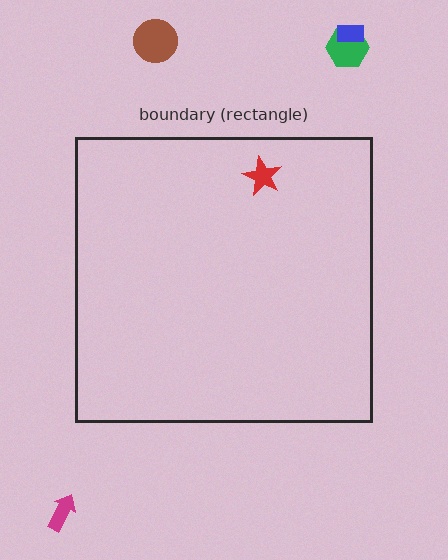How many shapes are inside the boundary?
1 inside, 4 outside.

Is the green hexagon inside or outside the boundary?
Outside.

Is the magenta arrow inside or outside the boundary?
Outside.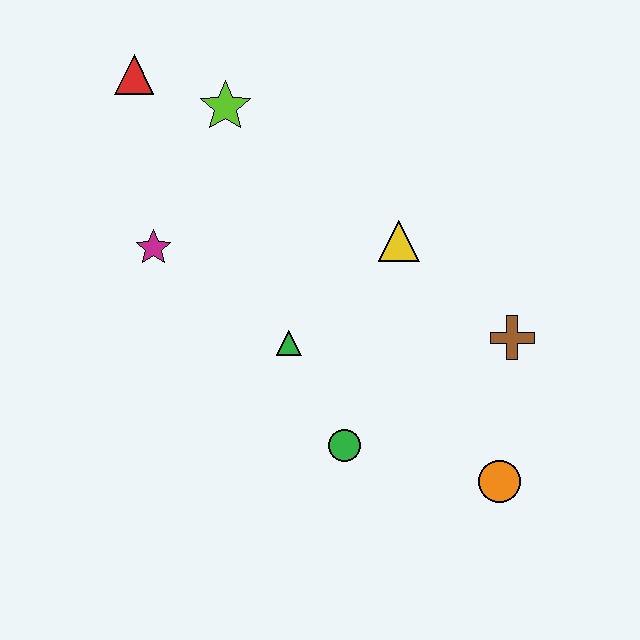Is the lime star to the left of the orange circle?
Yes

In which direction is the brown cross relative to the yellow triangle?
The brown cross is to the right of the yellow triangle.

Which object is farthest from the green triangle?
The red triangle is farthest from the green triangle.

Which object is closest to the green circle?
The green triangle is closest to the green circle.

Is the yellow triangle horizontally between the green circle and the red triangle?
No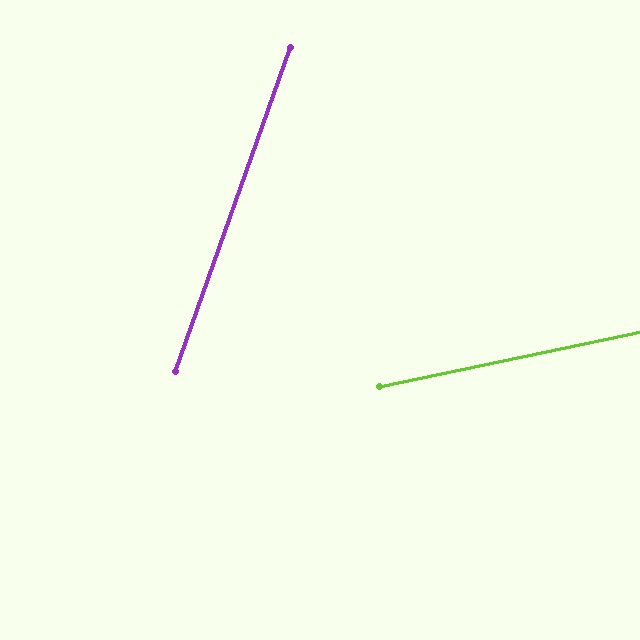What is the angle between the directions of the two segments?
Approximately 58 degrees.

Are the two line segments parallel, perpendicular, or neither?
Neither parallel nor perpendicular — they differ by about 58°.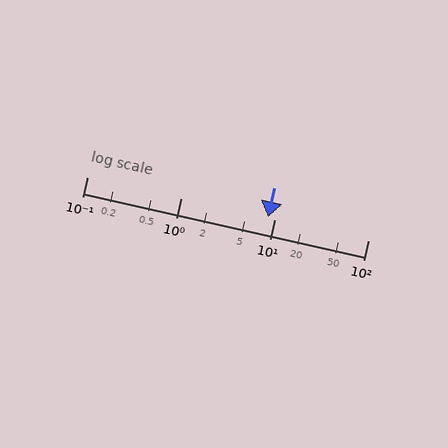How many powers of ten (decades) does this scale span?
The scale spans 3 decades, from 0.1 to 100.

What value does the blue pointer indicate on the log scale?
The pointer indicates approximately 8.5.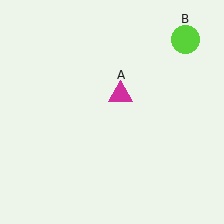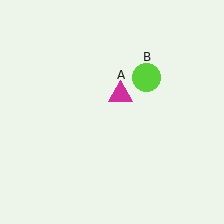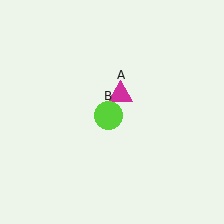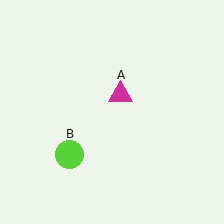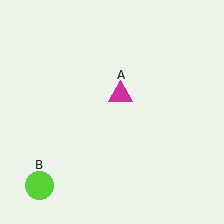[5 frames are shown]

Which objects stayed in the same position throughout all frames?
Magenta triangle (object A) remained stationary.